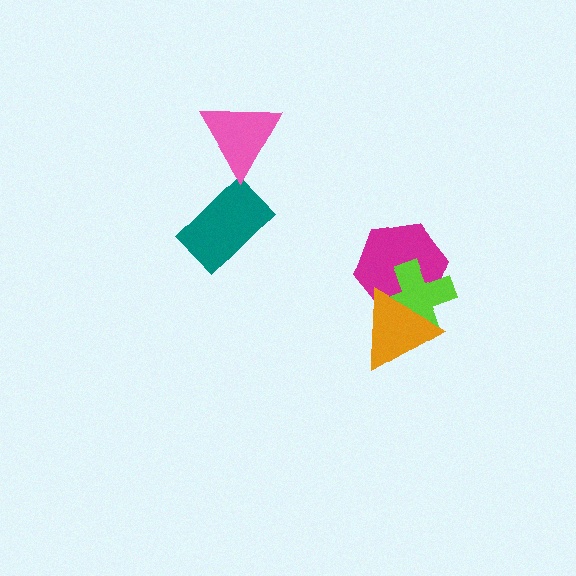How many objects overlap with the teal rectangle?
0 objects overlap with the teal rectangle.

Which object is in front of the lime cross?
The orange triangle is in front of the lime cross.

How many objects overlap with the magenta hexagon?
2 objects overlap with the magenta hexagon.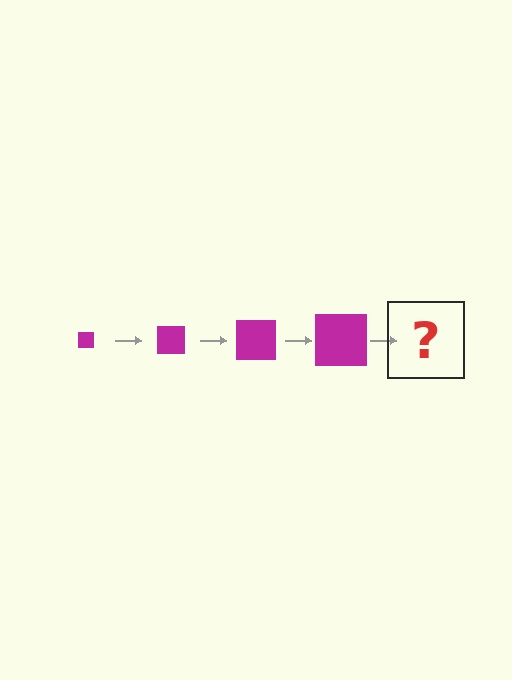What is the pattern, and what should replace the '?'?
The pattern is that the square gets progressively larger each step. The '?' should be a magenta square, larger than the previous one.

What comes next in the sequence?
The next element should be a magenta square, larger than the previous one.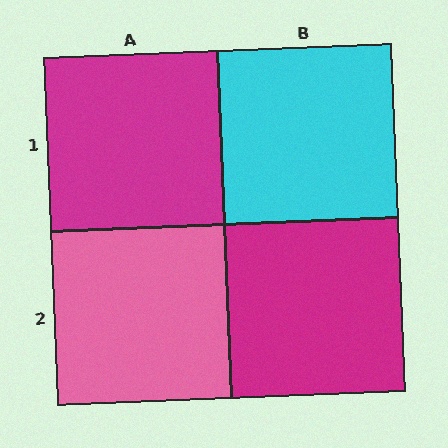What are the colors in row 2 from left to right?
Pink, magenta.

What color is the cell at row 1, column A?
Magenta.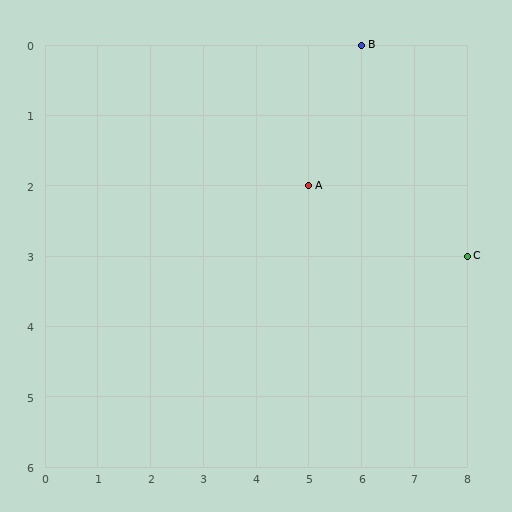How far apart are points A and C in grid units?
Points A and C are 3 columns and 1 row apart (about 3.2 grid units diagonally).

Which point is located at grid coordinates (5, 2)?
Point A is at (5, 2).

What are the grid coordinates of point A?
Point A is at grid coordinates (5, 2).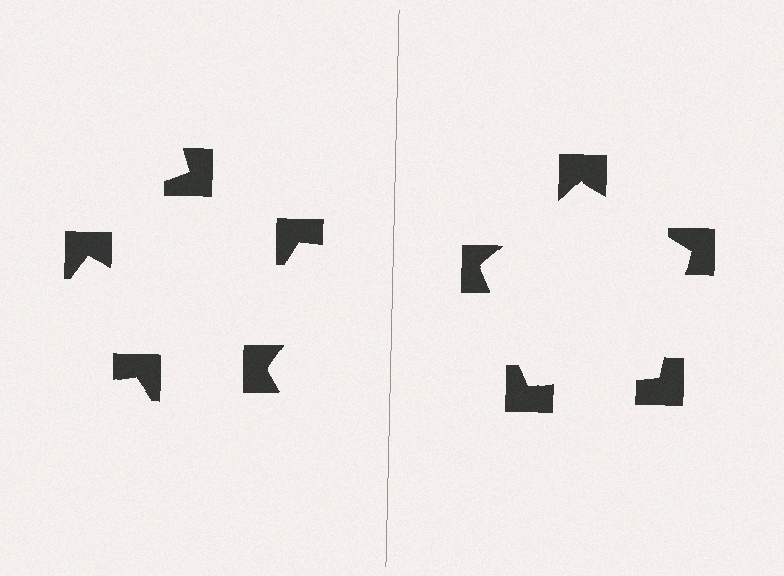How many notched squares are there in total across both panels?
10 — 5 on each side.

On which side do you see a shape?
An illusory pentagon appears on the right side. On the left side the wedge cuts are rotated, so no coherent shape forms.